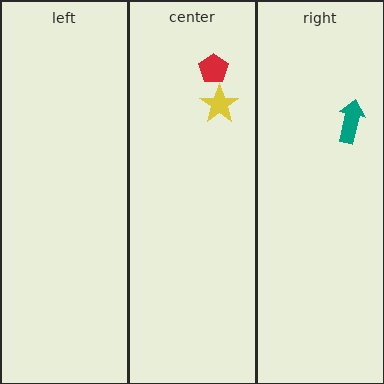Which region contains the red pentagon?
The center region.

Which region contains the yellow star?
The center region.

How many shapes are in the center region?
2.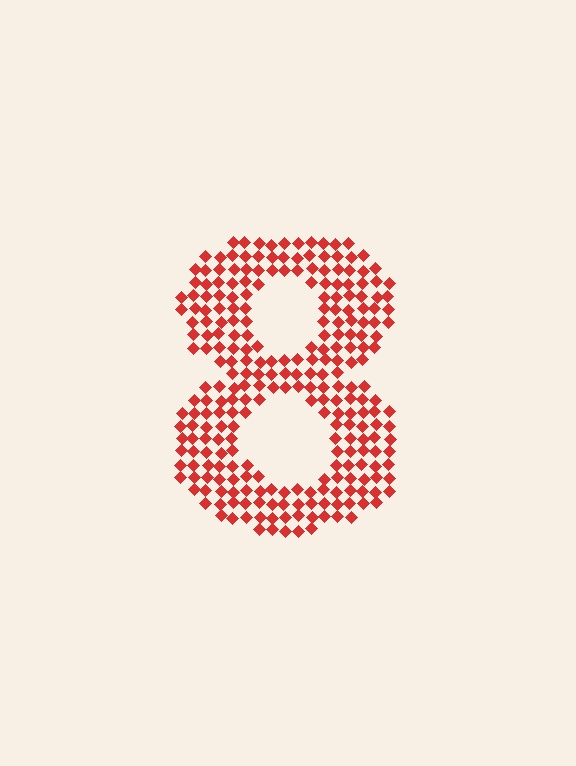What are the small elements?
The small elements are diamonds.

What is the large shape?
The large shape is the digit 8.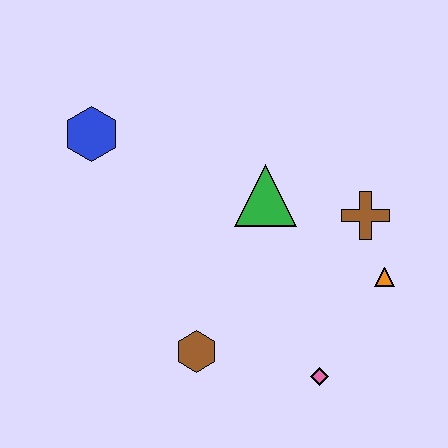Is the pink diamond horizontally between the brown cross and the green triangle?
Yes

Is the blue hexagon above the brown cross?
Yes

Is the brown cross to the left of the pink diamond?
No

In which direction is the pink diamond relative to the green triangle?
The pink diamond is below the green triangle.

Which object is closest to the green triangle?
The brown cross is closest to the green triangle.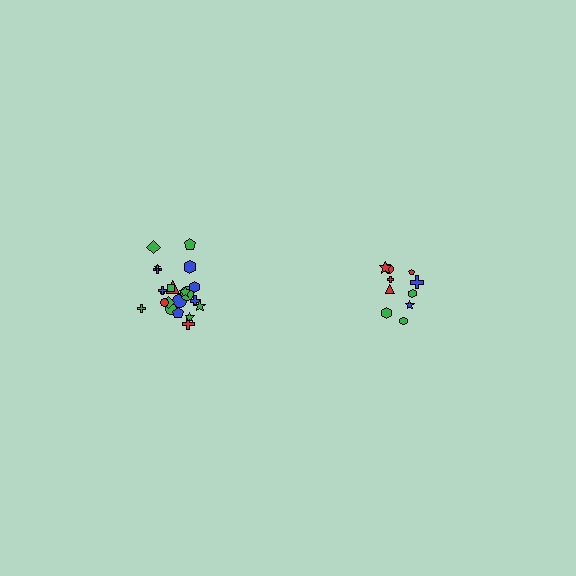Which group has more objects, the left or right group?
The left group.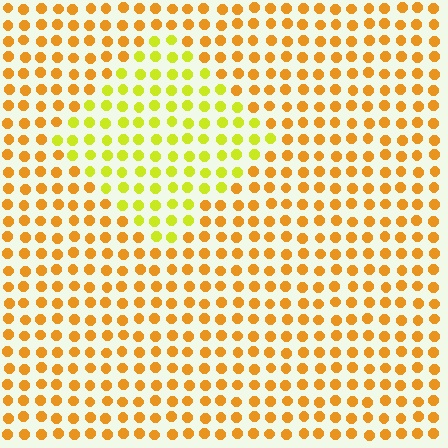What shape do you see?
I see a diamond.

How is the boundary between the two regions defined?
The boundary is defined purely by a slight shift in hue (about 35 degrees). Spacing, size, and orientation are identical on both sides.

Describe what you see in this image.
The image is filled with small orange elements in a uniform arrangement. A diamond-shaped region is visible where the elements are tinted to a slightly different hue, forming a subtle color boundary.